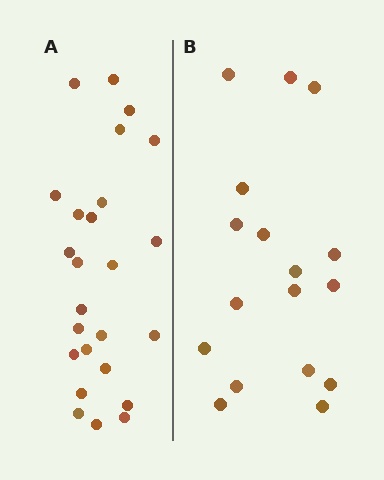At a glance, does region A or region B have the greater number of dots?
Region A (the left region) has more dots.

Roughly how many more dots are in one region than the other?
Region A has roughly 8 or so more dots than region B.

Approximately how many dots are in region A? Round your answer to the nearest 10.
About 20 dots. (The exact count is 25, which rounds to 20.)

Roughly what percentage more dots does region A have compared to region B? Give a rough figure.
About 45% more.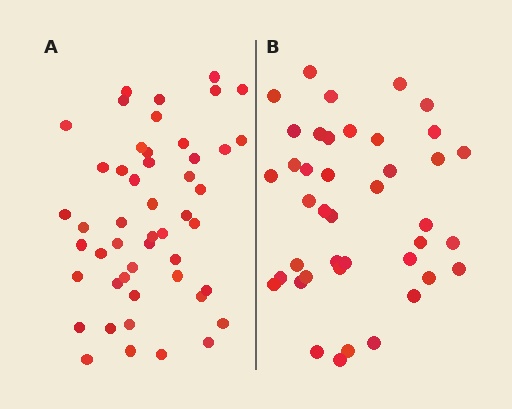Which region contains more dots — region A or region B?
Region A (the left region) has more dots.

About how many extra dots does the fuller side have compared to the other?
Region A has roughly 8 or so more dots than region B.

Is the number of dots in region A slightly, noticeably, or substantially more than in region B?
Region A has only slightly more — the two regions are fairly close. The ratio is roughly 1.2 to 1.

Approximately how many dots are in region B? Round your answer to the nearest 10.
About 40 dots. (The exact count is 41, which rounds to 40.)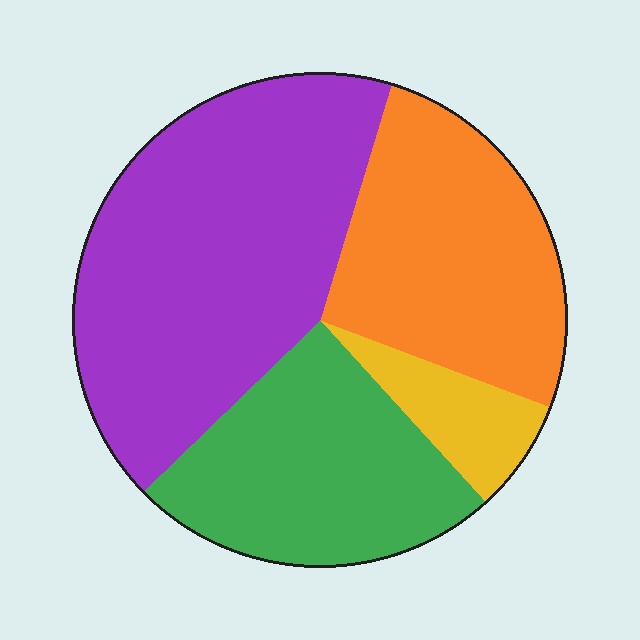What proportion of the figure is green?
Green takes up between a sixth and a third of the figure.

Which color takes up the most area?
Purple, at roughly 40%.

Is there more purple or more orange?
Purple.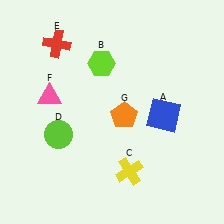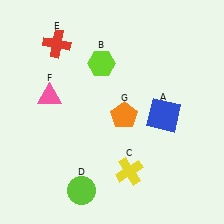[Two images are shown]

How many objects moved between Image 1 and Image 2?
1 object moved between the two images.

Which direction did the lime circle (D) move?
The lime circle (D) moved down.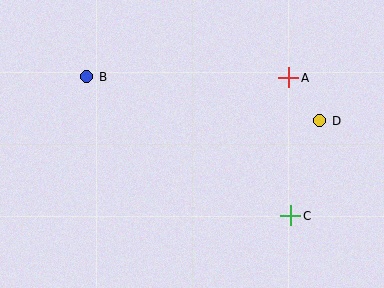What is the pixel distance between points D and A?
The distance between D and A is 53 pixels.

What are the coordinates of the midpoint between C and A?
The midpoint between C and A is at (290, 147).